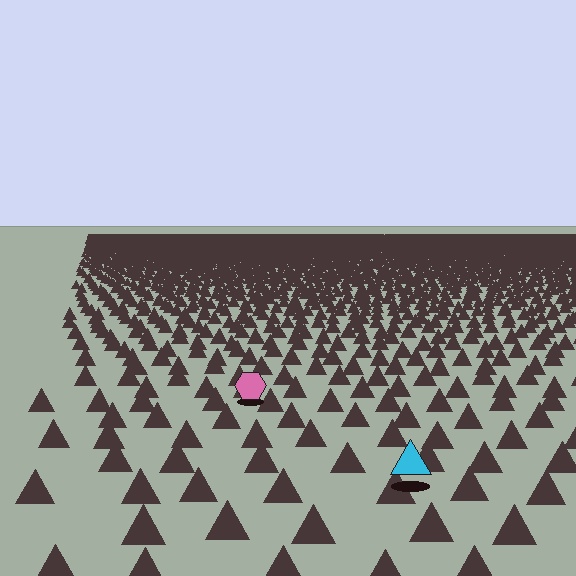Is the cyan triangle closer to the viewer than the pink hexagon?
Yes. The cyan triangle is closer — you can tell from the texture gradient: the ground texture is coarser near it.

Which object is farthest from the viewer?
The pink hexagon is farthest from the viewer. It appears smaller and the ground texture around it is denser.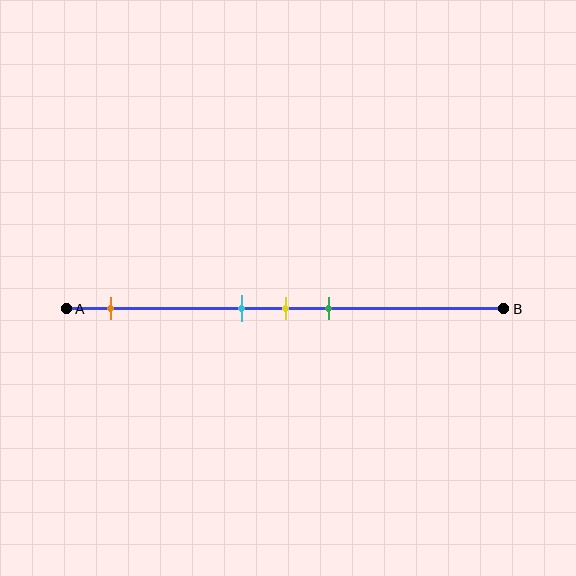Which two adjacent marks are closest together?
The cyan and yellow marks are the closest adjacent pair.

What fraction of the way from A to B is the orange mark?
The orange mark is approximately 10% (0.1) of the way from A to B.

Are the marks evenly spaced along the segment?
No, the marks are not evenly spaced.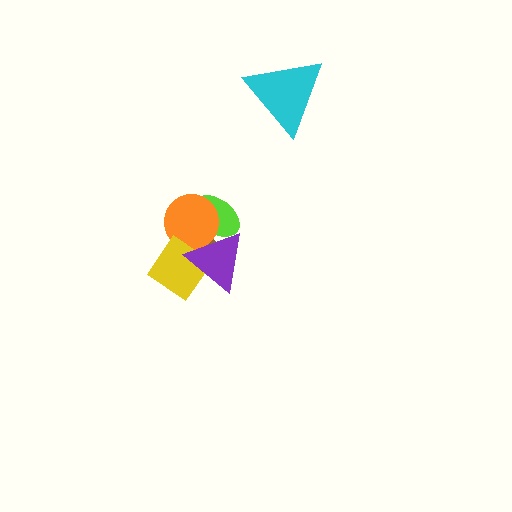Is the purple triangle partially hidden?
No, no other shape covers it.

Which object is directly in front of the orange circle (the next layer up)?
The yellow diamond is directly in front of the orange circle.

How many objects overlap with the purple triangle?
4 objects overlap with the purple triangle.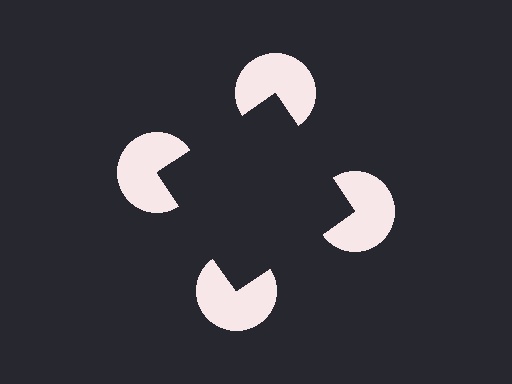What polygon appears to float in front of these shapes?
An illusory square — its edges are inferred from the aligned wedge cuts in the pac-man discs, not physically drawn.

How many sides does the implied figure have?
4 sides.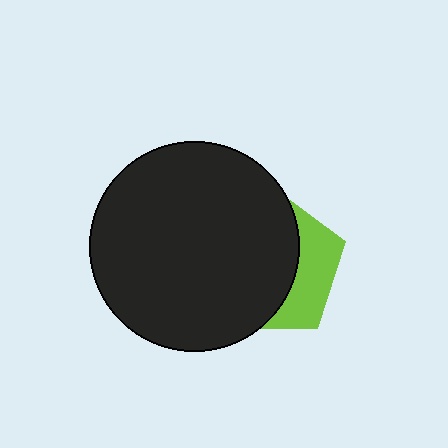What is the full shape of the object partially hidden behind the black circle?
The partially hidden object is a lime pentagon.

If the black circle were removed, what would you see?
You would see the complete lime pentagon.